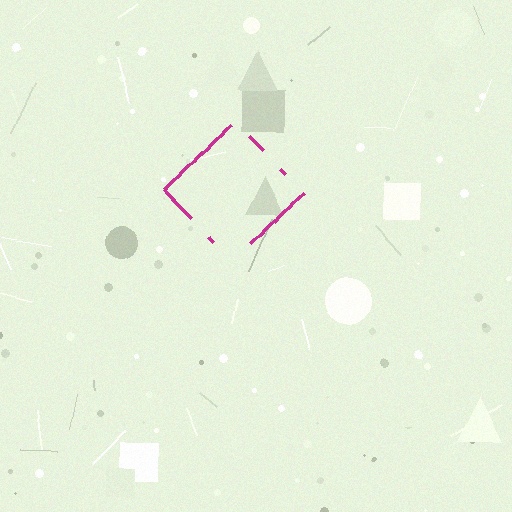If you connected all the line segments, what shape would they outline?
They would outline a diamond.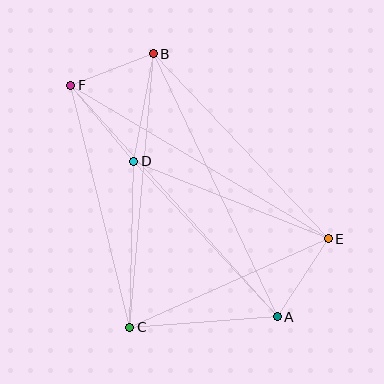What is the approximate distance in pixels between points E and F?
The distance between E and F is approximately 300 pixels.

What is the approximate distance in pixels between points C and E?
The distance between C and E is approximately 217 pixels.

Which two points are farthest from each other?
Points A and F are farthest from each other.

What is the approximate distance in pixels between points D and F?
The distance between D and F is approximately 98 pixels.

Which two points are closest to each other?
Points B and F are closest to each other.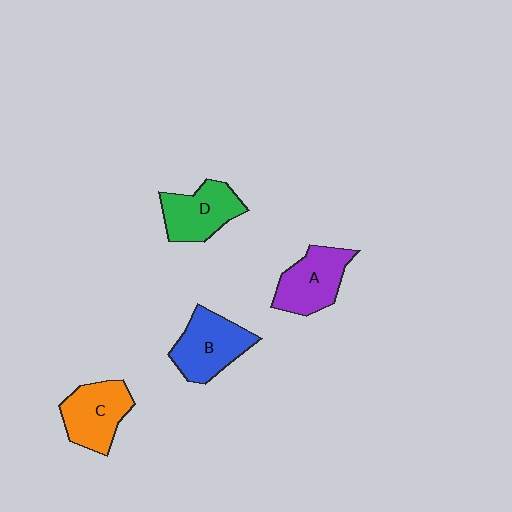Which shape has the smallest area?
Shape D (green).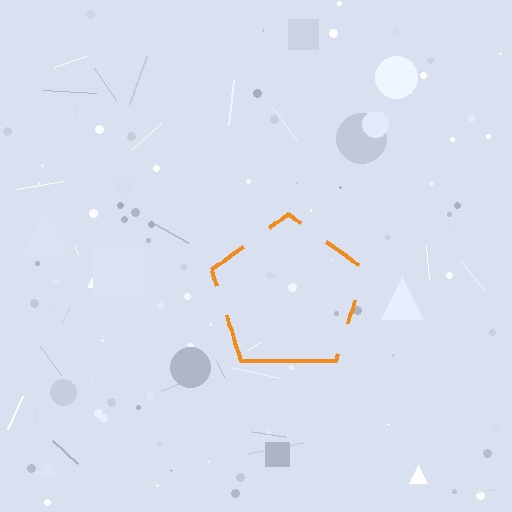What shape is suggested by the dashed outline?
The dashed outline suggests a pentagon.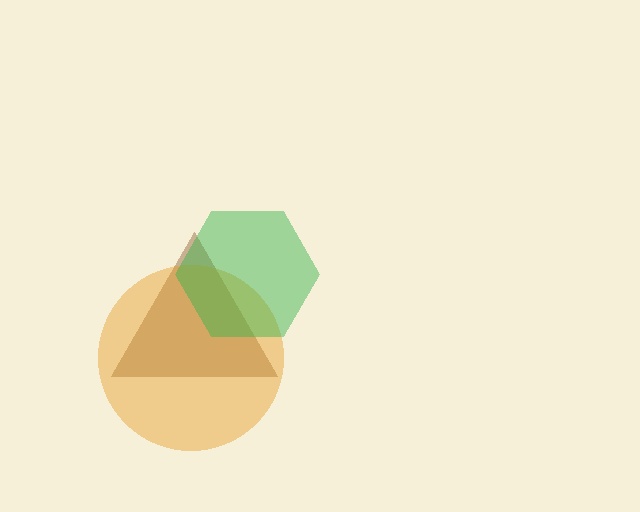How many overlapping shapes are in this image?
There are 3 overlapping shapes in the image.